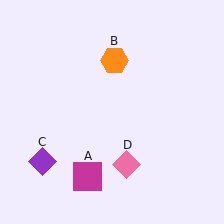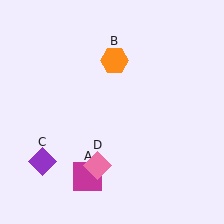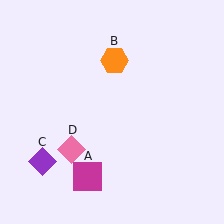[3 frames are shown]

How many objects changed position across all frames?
1 object changed position: pink diamond (object D).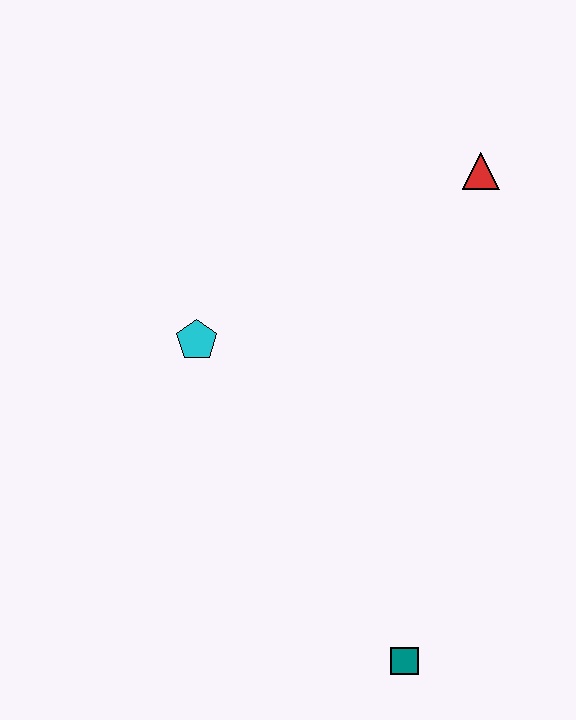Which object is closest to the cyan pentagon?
The red triangle is closest to the cyan pentagon.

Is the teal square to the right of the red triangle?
No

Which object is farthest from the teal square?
The red triangle is farthest from the teal square.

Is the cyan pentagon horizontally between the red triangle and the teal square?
No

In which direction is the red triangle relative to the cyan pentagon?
The red triangle is to the right of the cyan pentagon.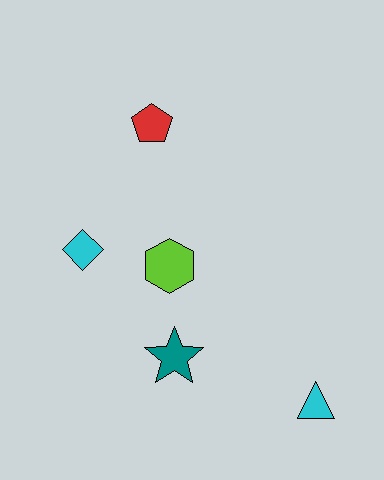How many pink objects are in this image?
There are no pink objects.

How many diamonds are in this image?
There is 1 diamond.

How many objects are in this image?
There are 5 objects.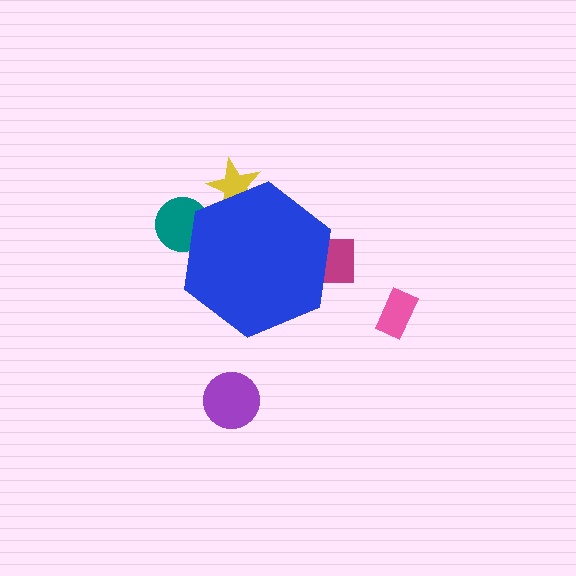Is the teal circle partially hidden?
Yes, the teal circle is partially hidden behind the blue hexagon.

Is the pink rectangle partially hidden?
No, the pink rectangle is fully visible.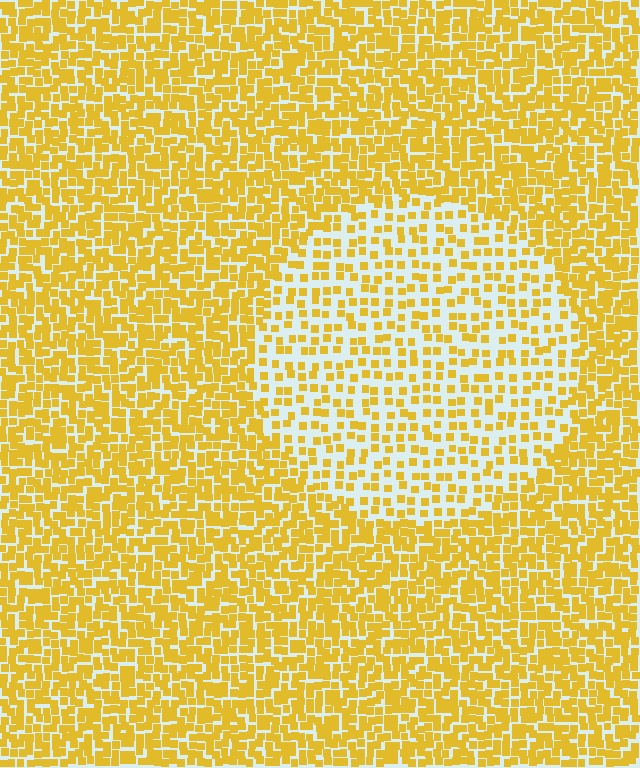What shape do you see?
I see a circle.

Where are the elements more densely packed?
The elements are more densely packed outside the circle boundary.